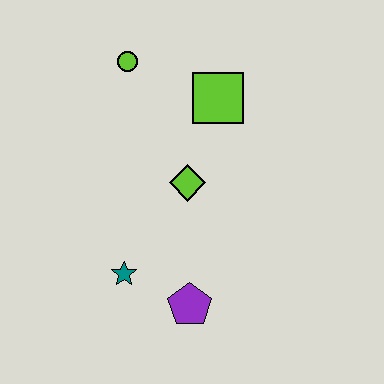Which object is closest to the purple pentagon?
The teal star is closest to the purple pentagon.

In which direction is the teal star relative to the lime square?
The teal star is below the lime square.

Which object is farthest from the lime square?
The purple pentagon is farthest from the lime square.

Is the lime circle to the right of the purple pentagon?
No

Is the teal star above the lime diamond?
No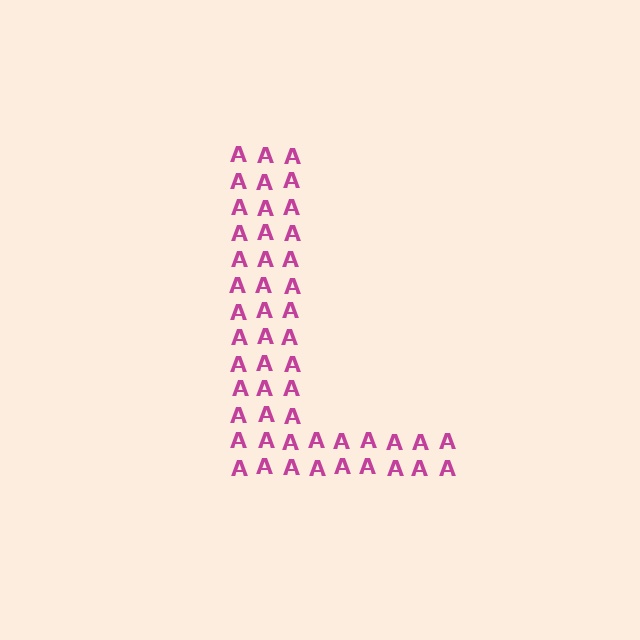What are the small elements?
The small elements are letter A's.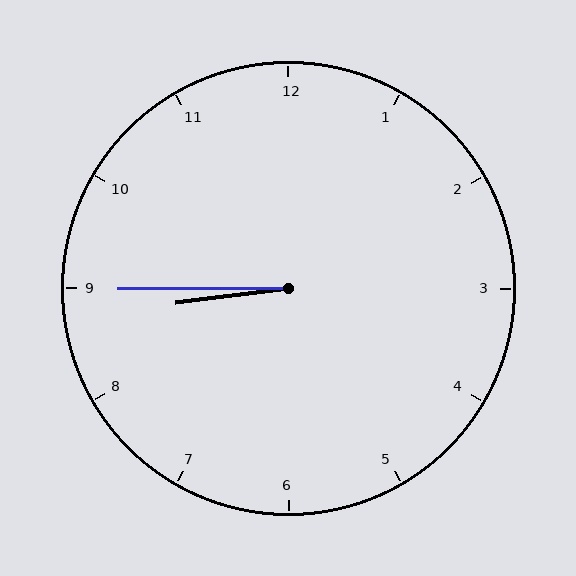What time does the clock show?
8:45.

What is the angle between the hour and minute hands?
Approximately 8 degrees.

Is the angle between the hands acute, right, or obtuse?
It is acute.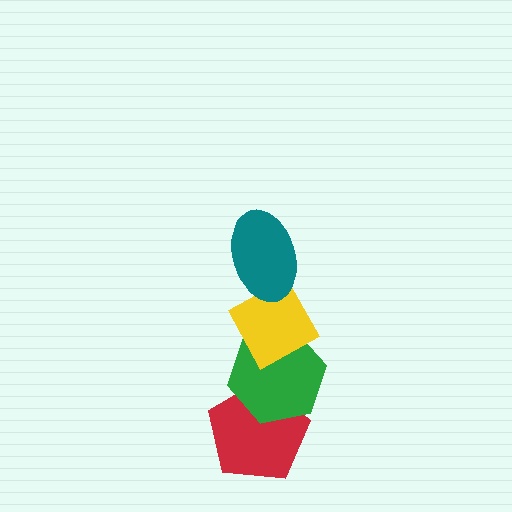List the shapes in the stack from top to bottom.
From top to bottom: the teal ellipse, the yellow diamond, the green hexagon, the red pentagon.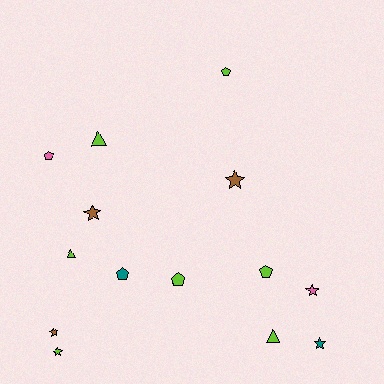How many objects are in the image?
There are 14 objects.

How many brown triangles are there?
There are no brown triangles.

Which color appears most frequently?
Lime, with 7 objects.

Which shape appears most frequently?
Star, with 6 objects.